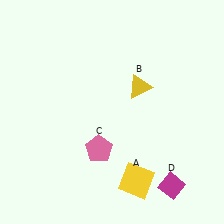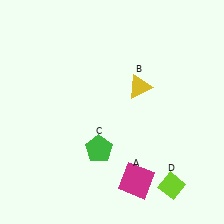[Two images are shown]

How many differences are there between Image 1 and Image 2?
There are 3 differences between the two images.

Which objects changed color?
A changed from yellow to magenta. C changed from pink to green. D changed from magenta to lime.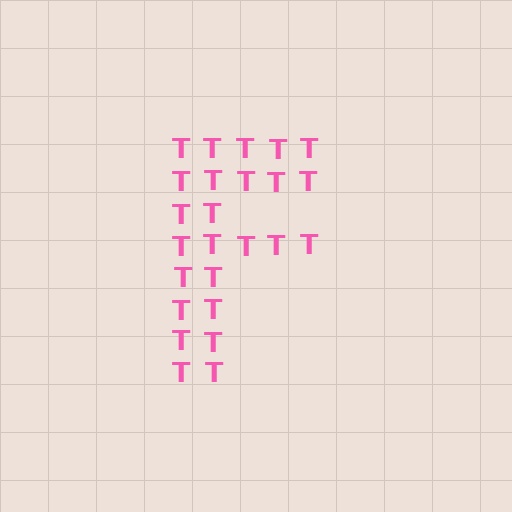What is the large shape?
The large shape is the letter F.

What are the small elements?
The small elements are letter T's.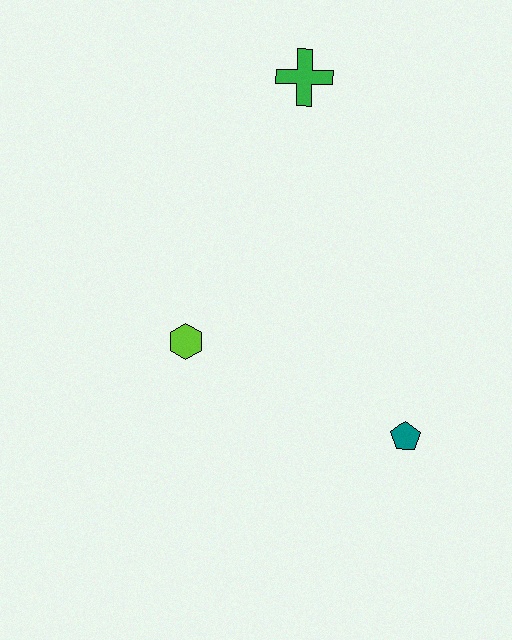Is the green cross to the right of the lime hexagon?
Yes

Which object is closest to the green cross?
The lime hexagon is closest to the green cross.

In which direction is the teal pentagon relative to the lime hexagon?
The teal pentagon is to the right of the lime hexagon.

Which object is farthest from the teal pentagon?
The green cross is farthest from the teal pentagon.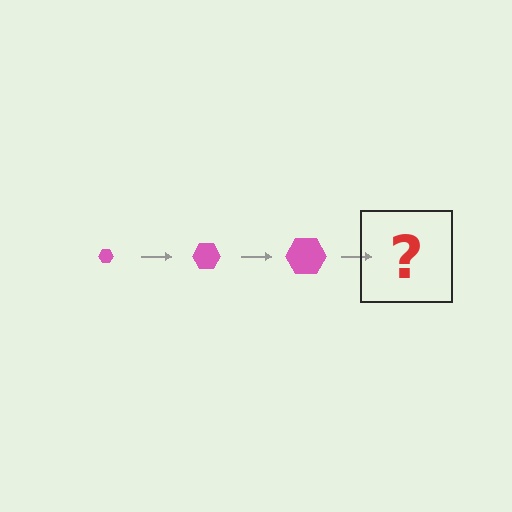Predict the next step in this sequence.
The next step is a pink hexagon, larger than the previous one.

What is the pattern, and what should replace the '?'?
The pattern is that the hexagon gets progressively larger each step. The '?' should be a pink hexagon, larger than the previous one.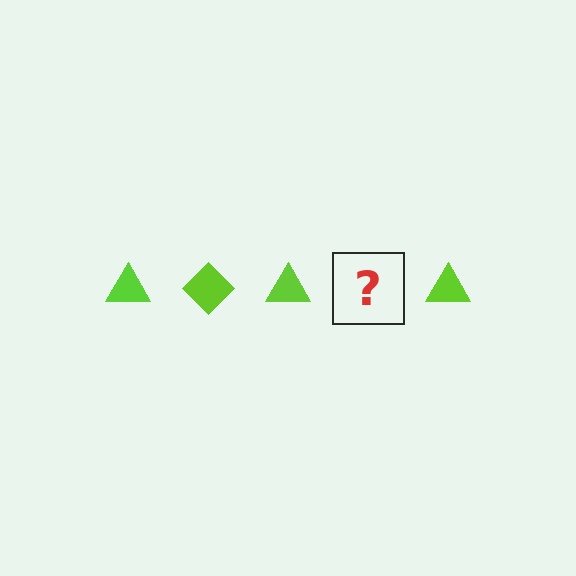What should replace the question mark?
The question mark should be replaced with a lime diamond.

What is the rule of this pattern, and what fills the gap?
The rule is that the pattern cycles through triangle, diamond shapes in lime. The gap should be filled with a lime diamond.